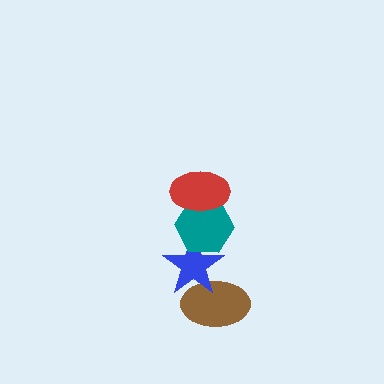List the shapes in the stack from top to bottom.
From top to bottom: the red ellipse, the teal hexagon, the blue star, the brown ellipse.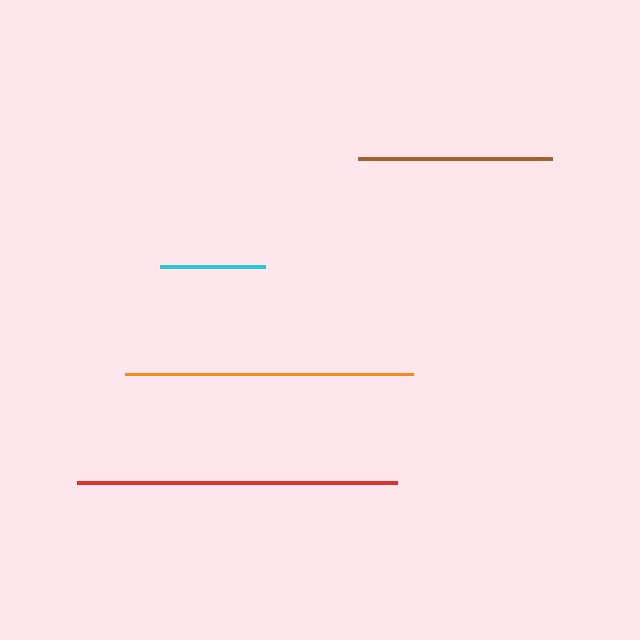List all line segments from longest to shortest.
From longest to shortest: red, orange, brown, cyan.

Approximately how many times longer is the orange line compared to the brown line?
The orange line is approximately 1.5 times the length of the brown line.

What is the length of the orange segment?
The orange segment is approximately 288 pixels long.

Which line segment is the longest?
The red line is the longest at approximately 320 pixels.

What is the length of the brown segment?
The brown segment is approximately 194 pixels long.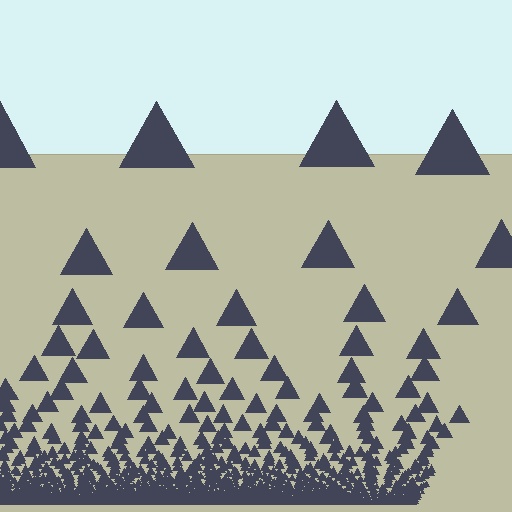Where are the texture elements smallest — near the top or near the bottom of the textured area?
Near the bottom.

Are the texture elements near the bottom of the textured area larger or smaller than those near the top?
Smaller. The gradient is inverted — elements near the bottom are smaller and denser.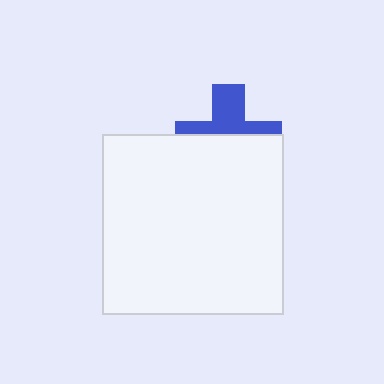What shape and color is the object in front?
The object in front is a white square.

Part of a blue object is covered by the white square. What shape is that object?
It is a cross.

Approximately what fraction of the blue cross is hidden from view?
Roughly 57% of the blue cross is hidden behind the white square.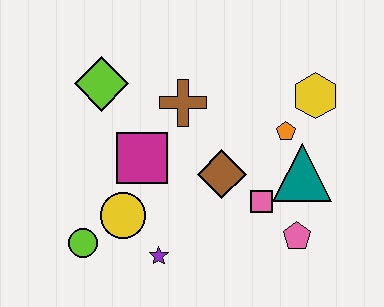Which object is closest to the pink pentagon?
The pink square is closest to the pink pentagon.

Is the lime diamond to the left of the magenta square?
Yes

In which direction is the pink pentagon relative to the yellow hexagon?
The pink pentagon is below the yellow hexagon.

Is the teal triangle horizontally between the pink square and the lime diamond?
No